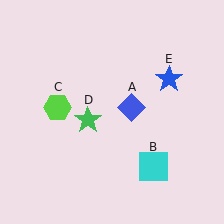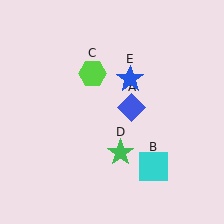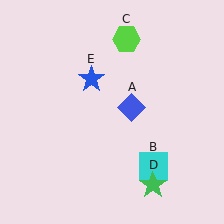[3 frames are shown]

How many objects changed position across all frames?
3 objects changed position: lime hexagon (object C), green star (object D), blue star (object E).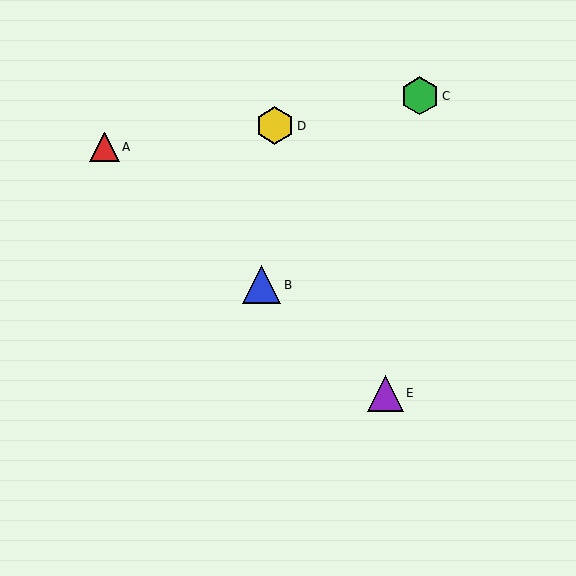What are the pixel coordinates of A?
Object A is at (104, 147).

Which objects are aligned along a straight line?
Objects A, B, E are aligned along a straight line.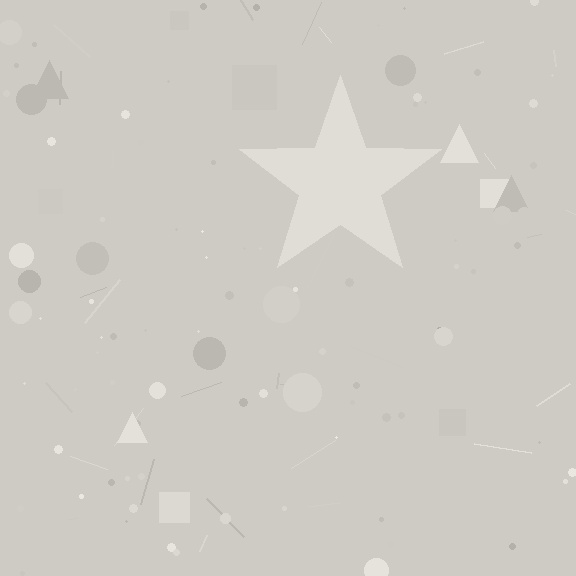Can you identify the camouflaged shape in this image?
The camouflaged shape is a star.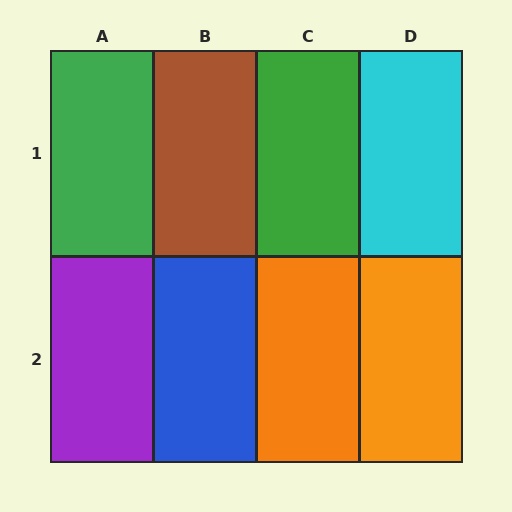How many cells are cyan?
1 cell is cyan.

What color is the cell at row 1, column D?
Cyan.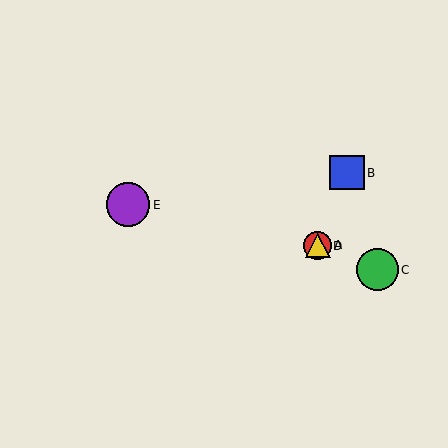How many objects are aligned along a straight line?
3 objects (A, C, D) are aligned along a straight line.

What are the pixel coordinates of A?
Object A is at (317, 245).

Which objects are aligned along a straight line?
Objects A, C, D are aligned along a straight line.